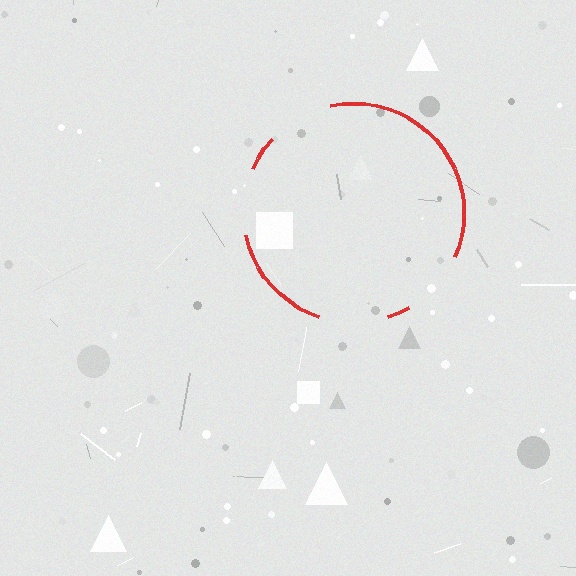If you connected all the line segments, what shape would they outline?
They would outline a circle.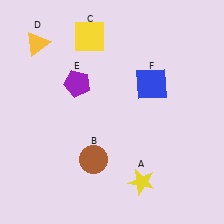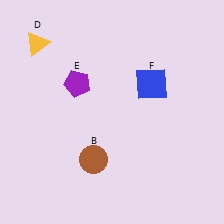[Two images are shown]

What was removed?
The yellow star (A), the yellow square (C) were removed in Image 2.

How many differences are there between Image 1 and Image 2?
There are 2 differences between the two images.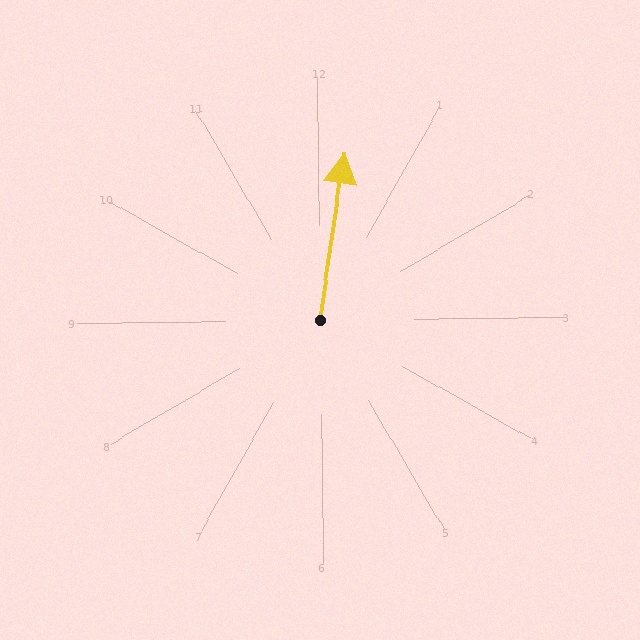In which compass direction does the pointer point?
North.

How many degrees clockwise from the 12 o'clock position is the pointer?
Approximately 9 degrees.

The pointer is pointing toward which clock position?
Roughly 12 o'clock.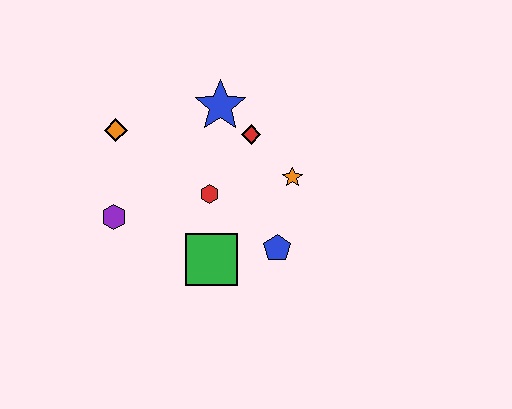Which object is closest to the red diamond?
The blue star is closest to the red diamond.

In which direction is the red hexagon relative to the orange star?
The red hexagon is to the left of the orange star.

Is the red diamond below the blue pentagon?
No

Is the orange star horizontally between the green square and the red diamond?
No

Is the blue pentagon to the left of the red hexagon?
No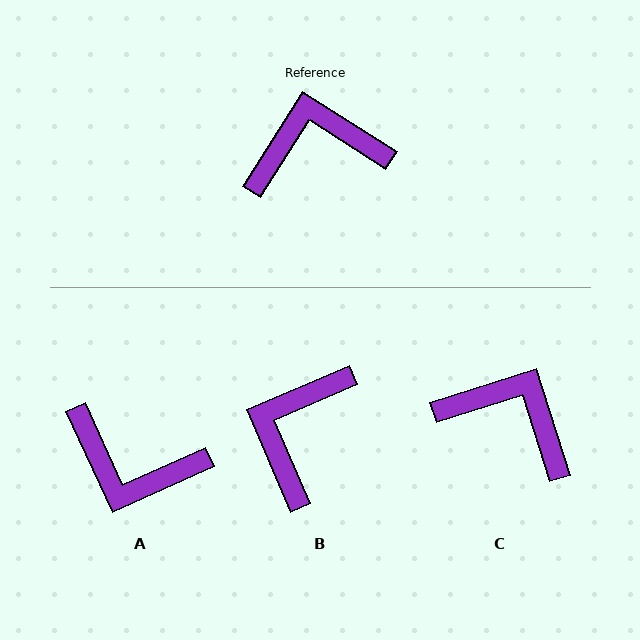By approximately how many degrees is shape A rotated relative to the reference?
Approximately 147 degrees counter-clockwise.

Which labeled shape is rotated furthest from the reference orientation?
A, about 147 degrees away.